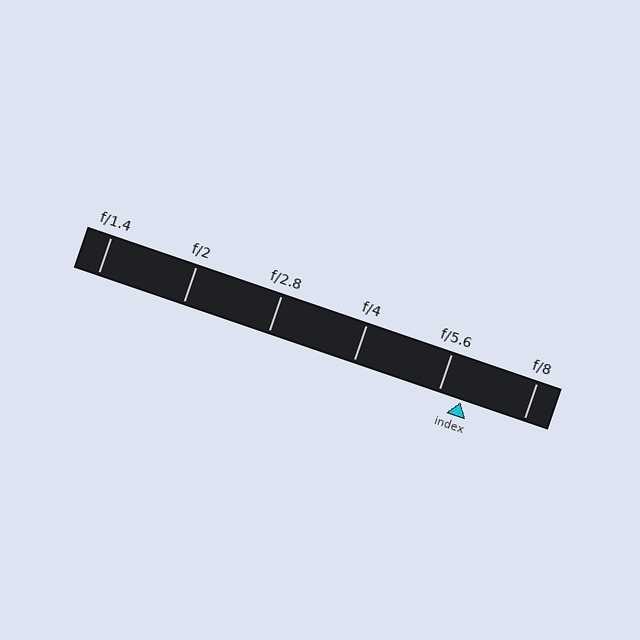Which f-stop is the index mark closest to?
The index mark is closest to f/5.6.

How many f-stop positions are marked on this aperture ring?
There are 6 f-stop positions marked.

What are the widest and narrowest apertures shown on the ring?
The widest aperture shown is f/1.4 and the narrowest is f/8.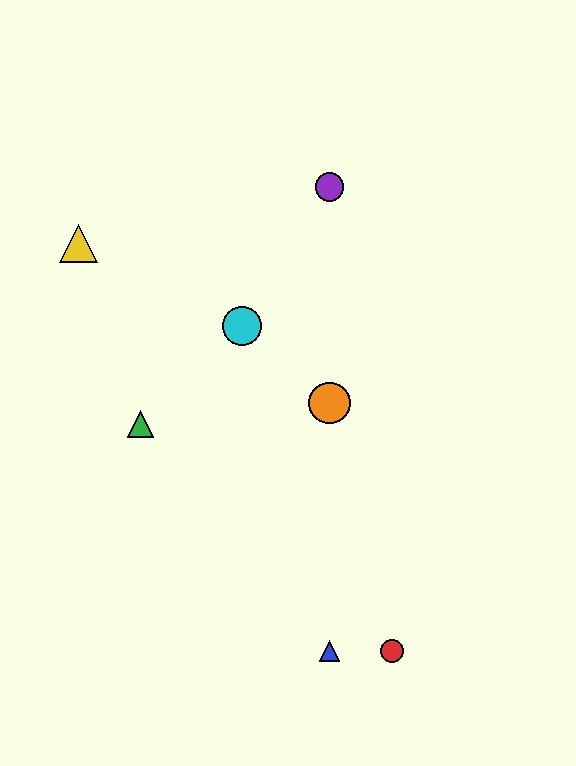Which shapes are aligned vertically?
The blue triangle, the purple circle, the orange circle are aligned vertically.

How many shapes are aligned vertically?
3 shapes (the blue triangle, the purple circle, the orange circle) are aligned vertically.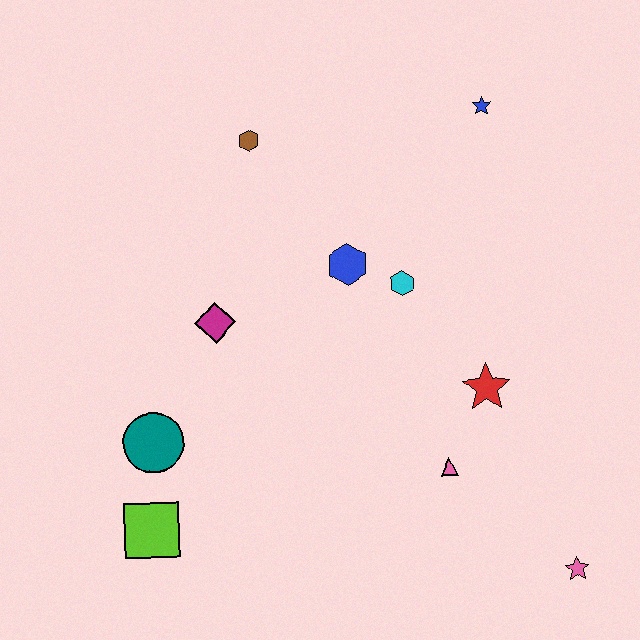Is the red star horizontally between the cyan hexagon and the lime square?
No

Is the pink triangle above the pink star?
Yes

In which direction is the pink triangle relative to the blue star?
The pink triangle is below the blue star.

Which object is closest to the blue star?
The cyan hexagon is closest to the blue star.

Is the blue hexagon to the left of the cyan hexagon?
Yes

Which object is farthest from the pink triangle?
The brown hexagon is farthest from the pink triangle.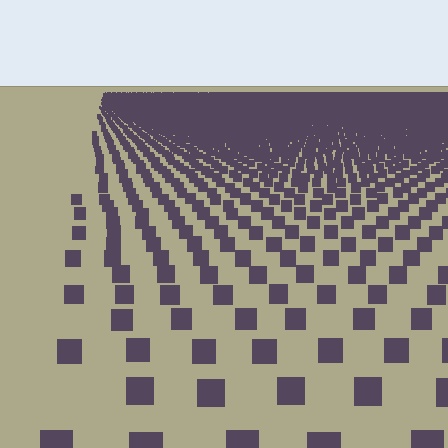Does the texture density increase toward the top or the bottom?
Density increases toward the top.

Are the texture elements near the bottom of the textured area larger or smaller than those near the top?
Larger. Near the bottom, elements are closer to the viewer and appear at a bigger on-screen size.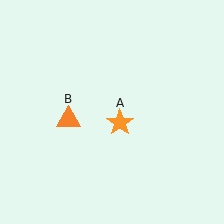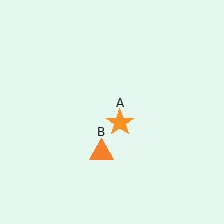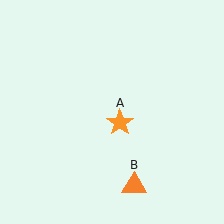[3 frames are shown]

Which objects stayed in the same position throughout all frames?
Orange star (object A) remained stationary.